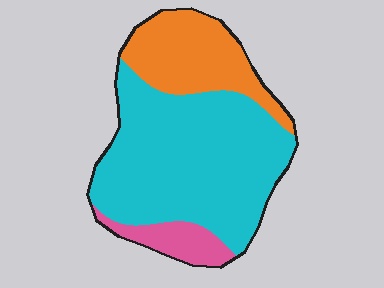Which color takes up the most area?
Cyan, at roughly 65%.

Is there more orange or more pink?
Orange.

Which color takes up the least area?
Pink, at roughly 10%.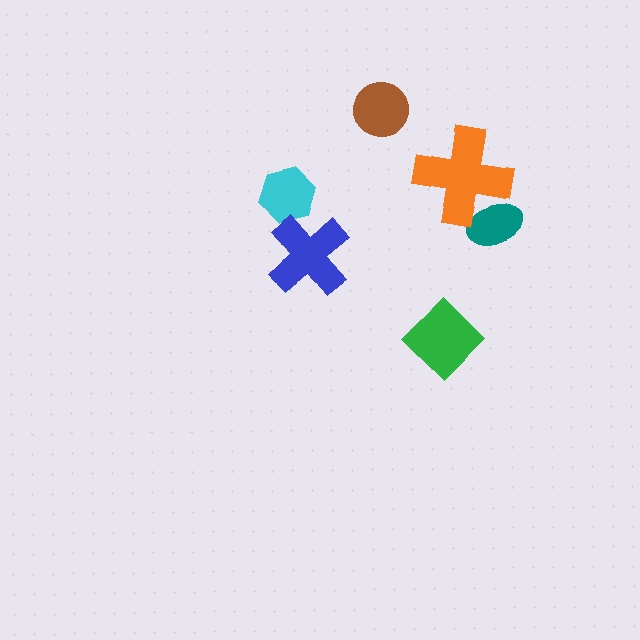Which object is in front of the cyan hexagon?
The blue cross is in front of the cyan hexagon.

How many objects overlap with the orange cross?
1 object overlaps with the orange cross.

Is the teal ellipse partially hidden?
Yes, it is partially covered by another shape.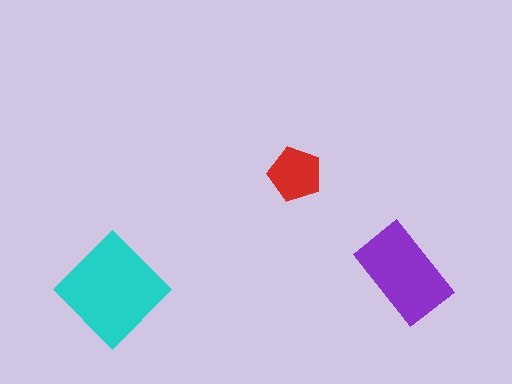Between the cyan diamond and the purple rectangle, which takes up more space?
The cyan diamond.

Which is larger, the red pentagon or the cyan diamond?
The cyan diamond.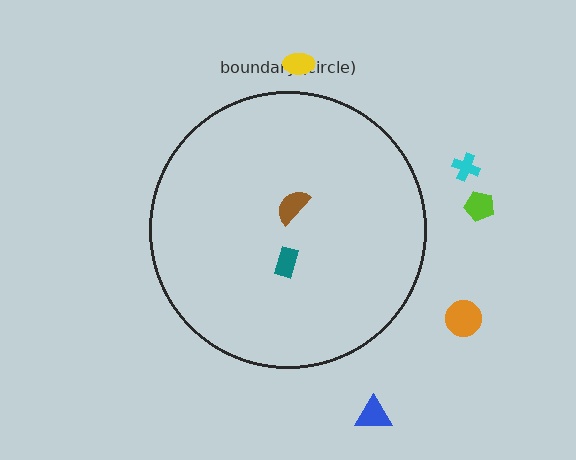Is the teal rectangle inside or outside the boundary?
Inside.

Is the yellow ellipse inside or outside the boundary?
Outside.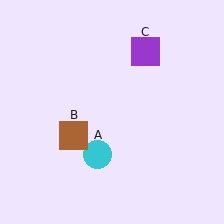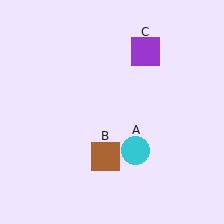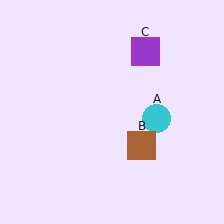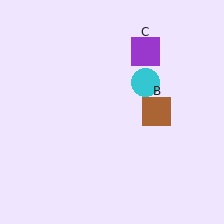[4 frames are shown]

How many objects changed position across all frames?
2 objects changed position: cyan circle (object A), brown square (object B).